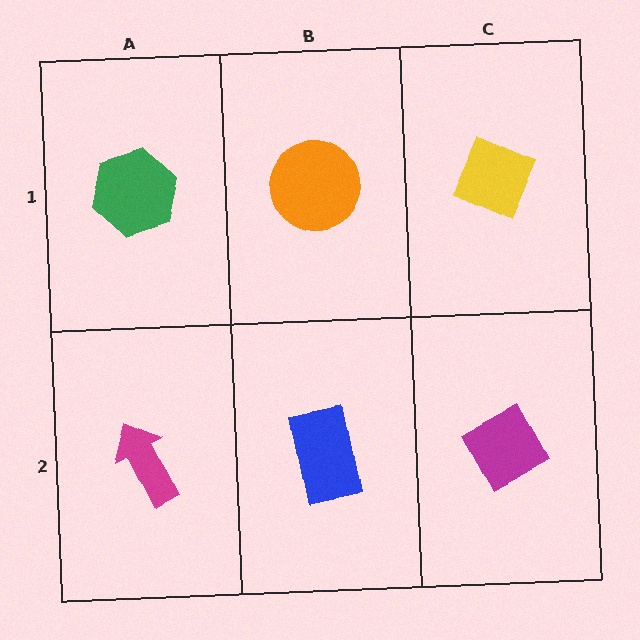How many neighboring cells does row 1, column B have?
3.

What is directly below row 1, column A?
A magenta arrow.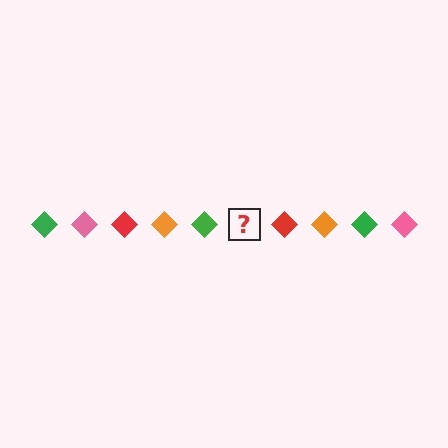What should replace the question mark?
The question mark should be replaced with a pink diamond.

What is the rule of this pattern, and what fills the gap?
The rule is that the pattern cycles through green, pink, red, orange diamonds. The gap should be filled with a pink diamond.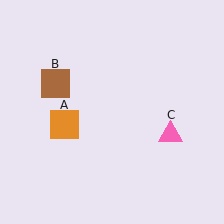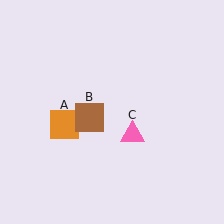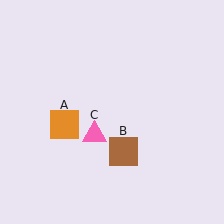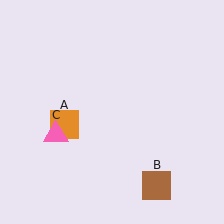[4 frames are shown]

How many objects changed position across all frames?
2 objects changed position: brown square (object B), pink triangle (object C).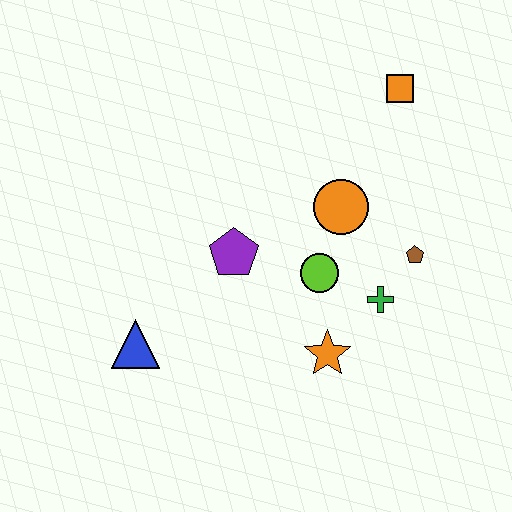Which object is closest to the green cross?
The brown pentagon is closest to the green cross.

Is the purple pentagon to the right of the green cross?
No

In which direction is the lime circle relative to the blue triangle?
The lime circle is to the right of the blue triangle.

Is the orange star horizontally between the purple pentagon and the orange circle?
Yes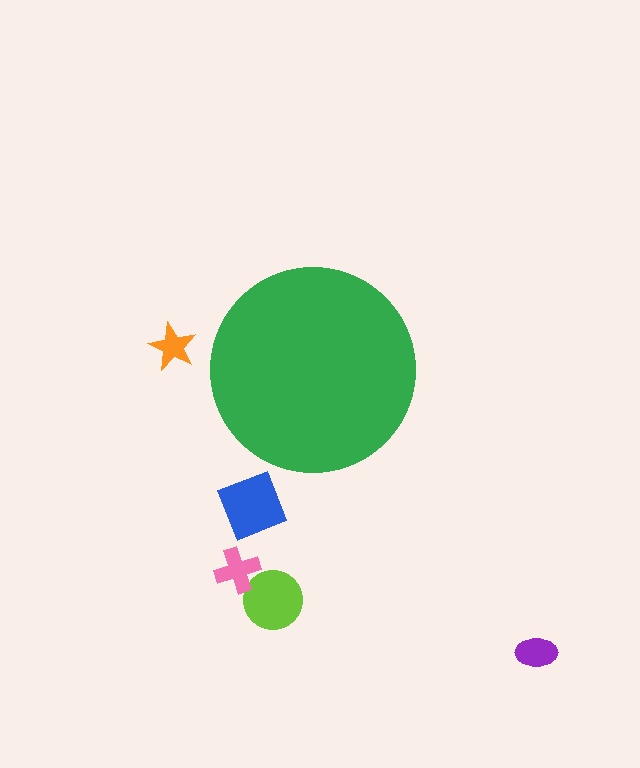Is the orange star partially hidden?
No, the orange star is fully visible.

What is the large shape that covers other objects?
A green circle.